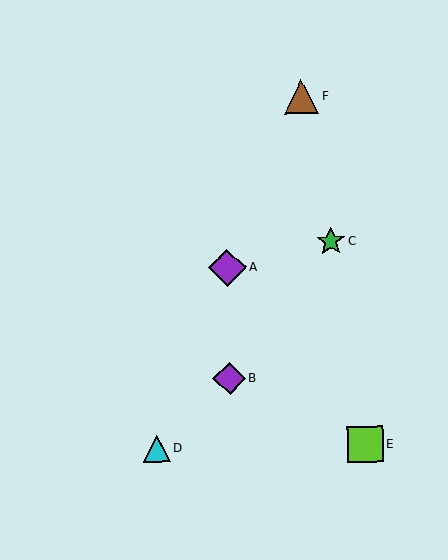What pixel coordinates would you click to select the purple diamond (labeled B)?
Click at (229, 379) to select the purple diamond B.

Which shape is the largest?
The purple diamond (labeled A) is the largest.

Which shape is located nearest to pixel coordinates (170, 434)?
The cyan triangle (labeled D) at (157, 449) is nearest to that location.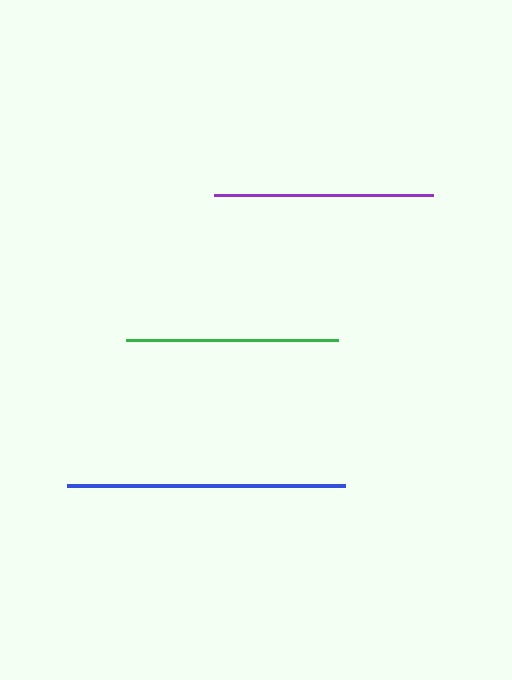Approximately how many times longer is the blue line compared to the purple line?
The blue line is approximately 1.3 times the length of the purple line.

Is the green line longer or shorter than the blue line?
The blue line is longer than the green line.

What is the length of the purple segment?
The purple segment is approximately 219 pixels long.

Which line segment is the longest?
The blue line is the longest at approximately 278 pixels.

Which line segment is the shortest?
The green line is the shortest at approximately 213 pixels.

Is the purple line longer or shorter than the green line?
The purple line is longer than the green line.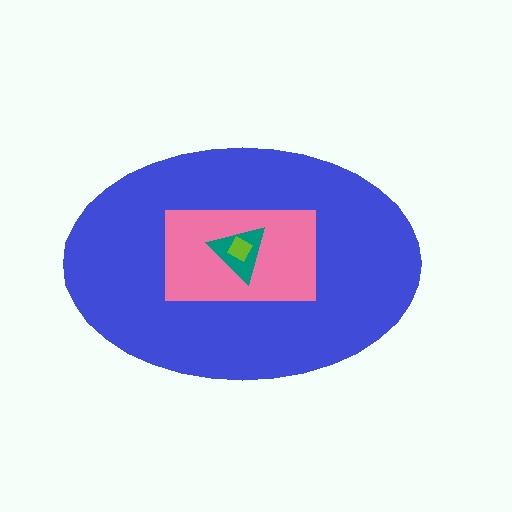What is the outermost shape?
The blue ellipse.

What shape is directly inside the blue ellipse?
The pink rectangle.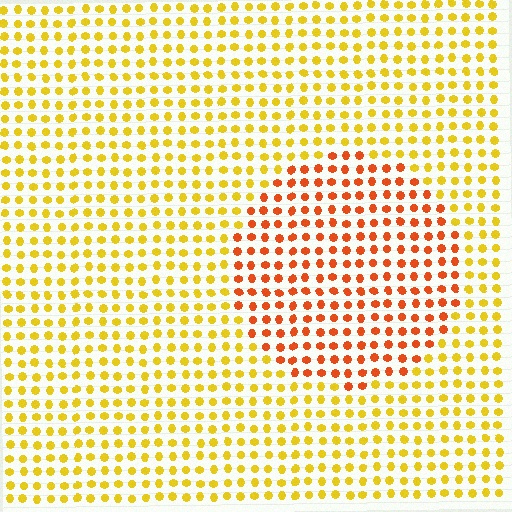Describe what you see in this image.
The image is filled with small yellow elements in a uniform arrangement. A circle-shaped region is visible where the elements are tinted to a slightly different hue, forming a subtle color boundary.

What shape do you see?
I see a circle.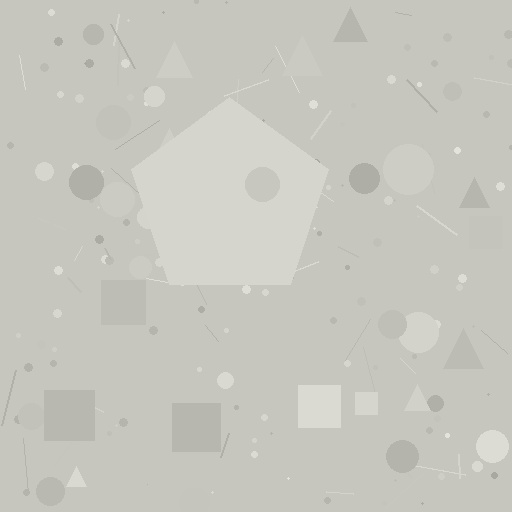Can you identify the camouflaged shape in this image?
The camouflaged shape is a pentagon.